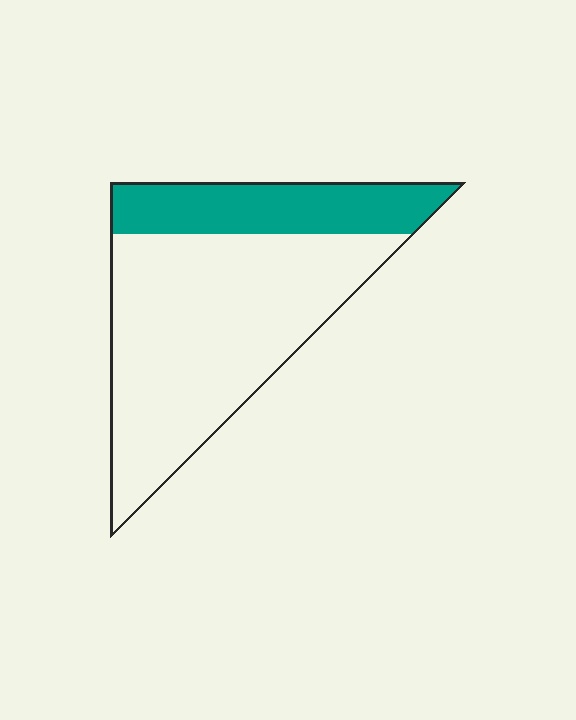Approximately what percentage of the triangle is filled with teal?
Approximately 25%.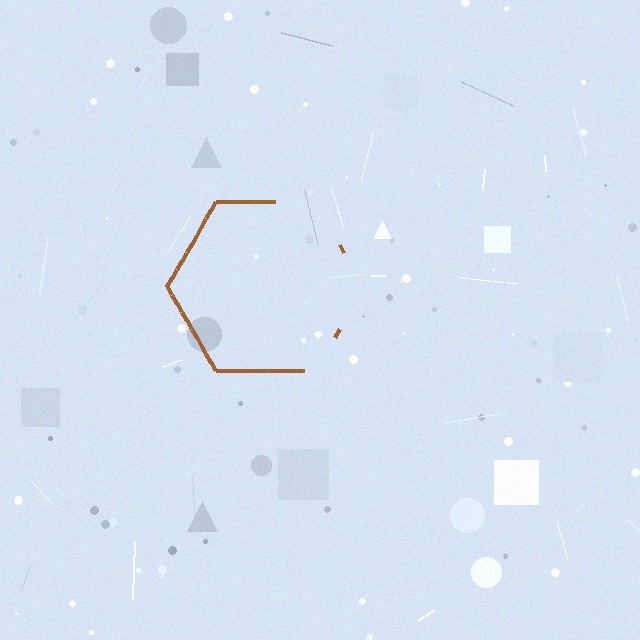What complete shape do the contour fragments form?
The contour fragments form a hexagon.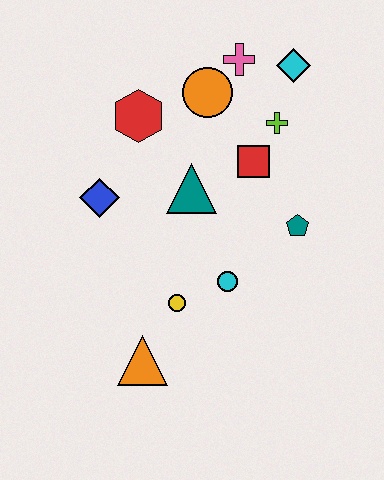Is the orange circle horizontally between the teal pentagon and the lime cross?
No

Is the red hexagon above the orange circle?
No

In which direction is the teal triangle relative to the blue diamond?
The teal triangle is to the right of the blue diamond.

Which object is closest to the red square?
The lime cross is closest to the red square.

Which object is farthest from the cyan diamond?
The orange triangle is farthest from the cyan diamond.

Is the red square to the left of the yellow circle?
No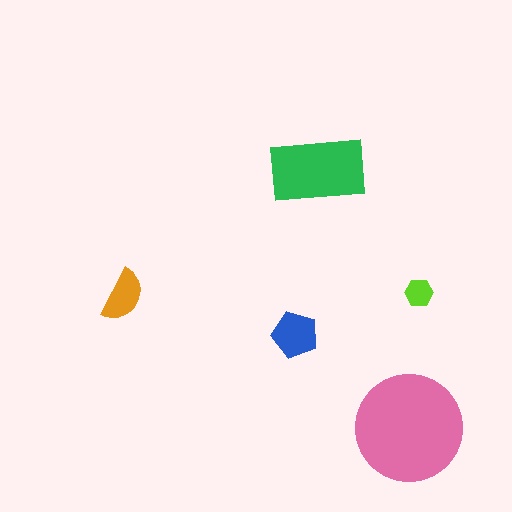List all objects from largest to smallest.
The pink circle, the green rectangle, the blue pentagon, the orange semicircle, the lime hexagon.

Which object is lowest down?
The pink circle is bottommost.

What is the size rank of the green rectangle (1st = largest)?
2nd.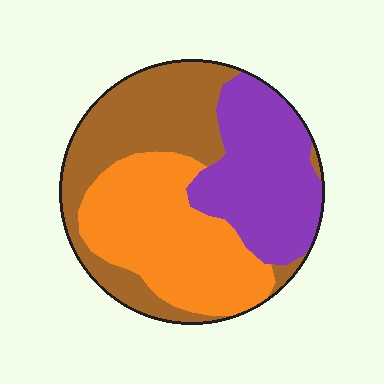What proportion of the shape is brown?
Brown takes up about one third (1/3) of the shape.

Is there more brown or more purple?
Brown.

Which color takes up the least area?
Purple, at roughly 30%.